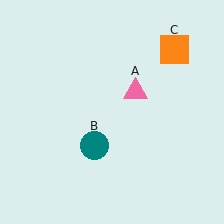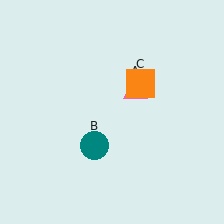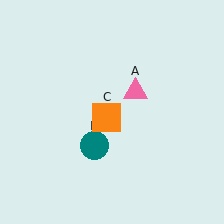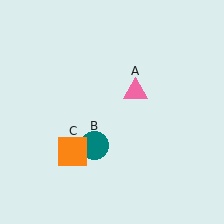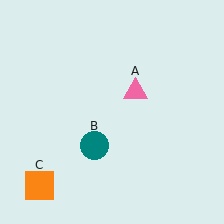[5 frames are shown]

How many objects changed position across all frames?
1 object changed position: orange square (object C).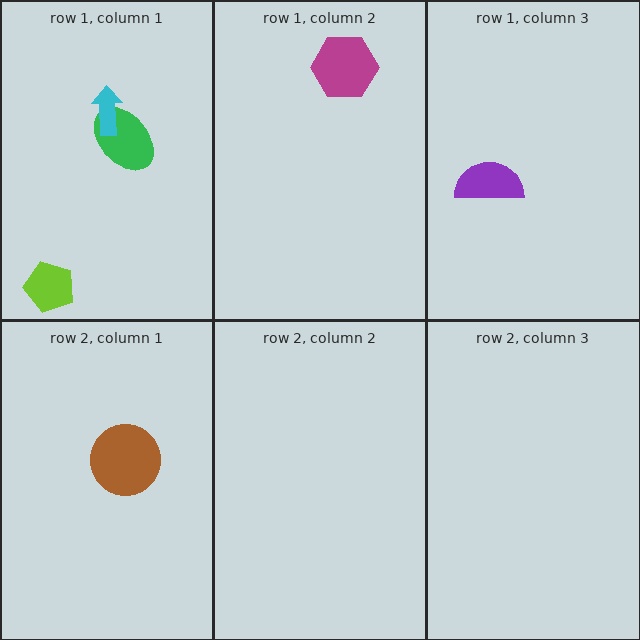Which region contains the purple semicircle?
The row 1, column 3 region.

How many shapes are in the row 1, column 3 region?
1.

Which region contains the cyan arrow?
The row 1, column 1 region.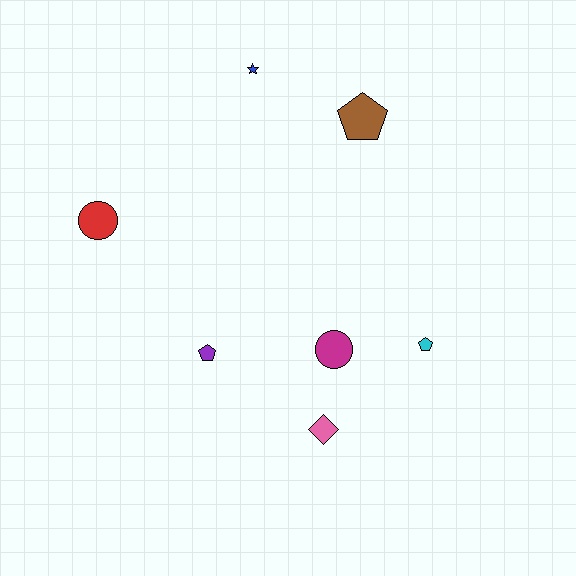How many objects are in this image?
There are 7 objects.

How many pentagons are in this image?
There are 3 pentagons.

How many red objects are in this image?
There is 1 red object.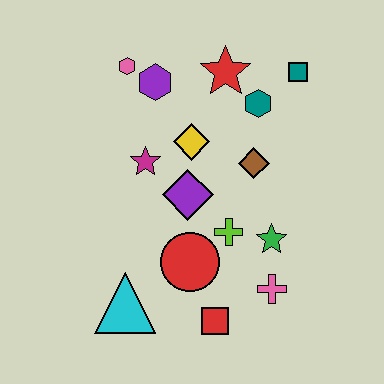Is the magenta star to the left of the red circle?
Yes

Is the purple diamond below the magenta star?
Yes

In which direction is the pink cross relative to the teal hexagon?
The pink cross is below the teal hexagon.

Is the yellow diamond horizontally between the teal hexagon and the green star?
No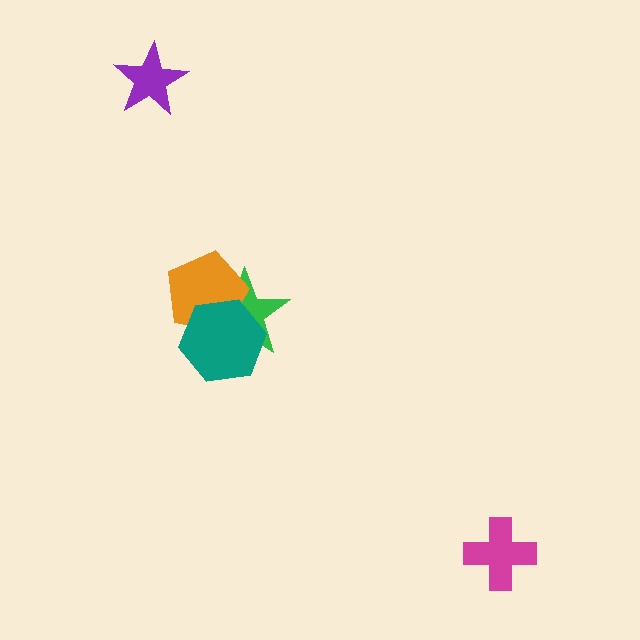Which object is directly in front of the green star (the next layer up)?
The orange pentagon is directly in front of the green star.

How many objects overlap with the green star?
2 objects overlap with the green star.